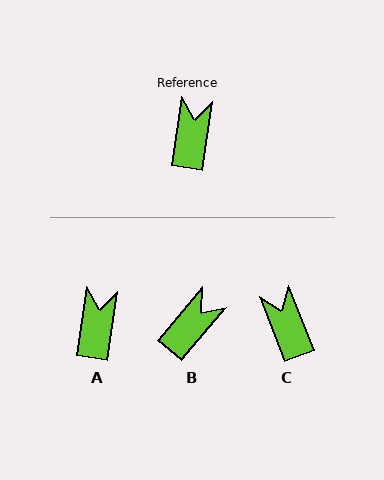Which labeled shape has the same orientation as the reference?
A.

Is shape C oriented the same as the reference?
No, it is off by about 30 degrees.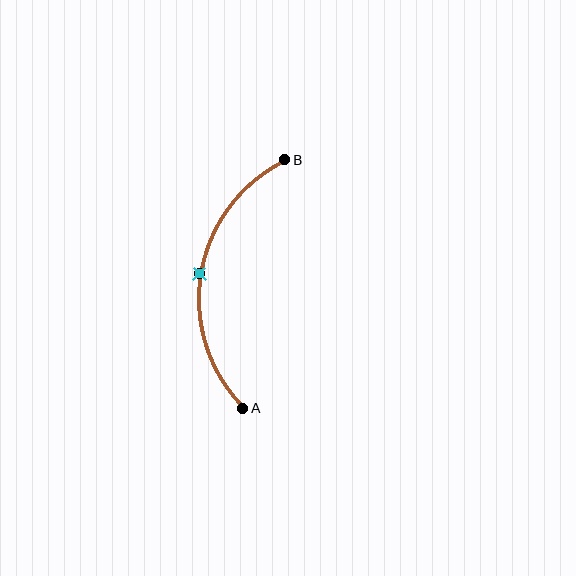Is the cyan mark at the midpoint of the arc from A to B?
Yes. The cyan mark lies on the arc at equal arc-length from both A and B — it is the arc midpoint.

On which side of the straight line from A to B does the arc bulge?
The arc bulges to the left of the straight line connecting A and B.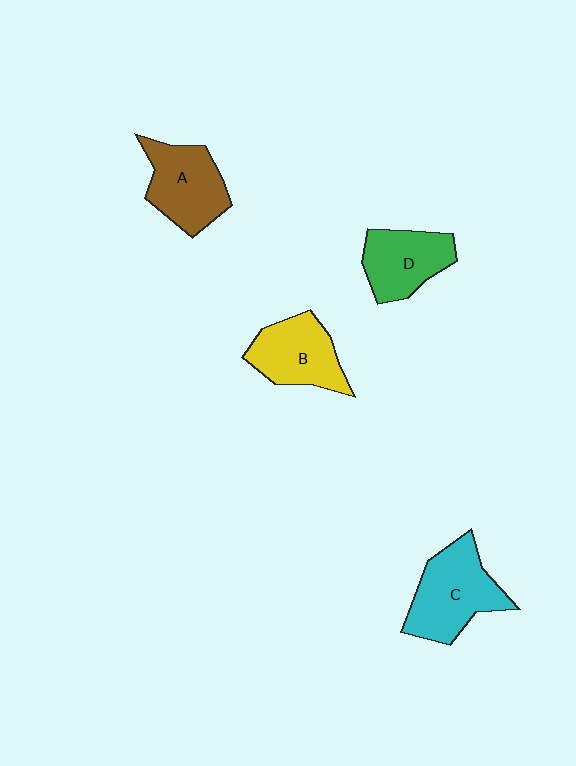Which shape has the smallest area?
Shape D (green).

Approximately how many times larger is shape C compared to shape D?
Approximately 1.3 times.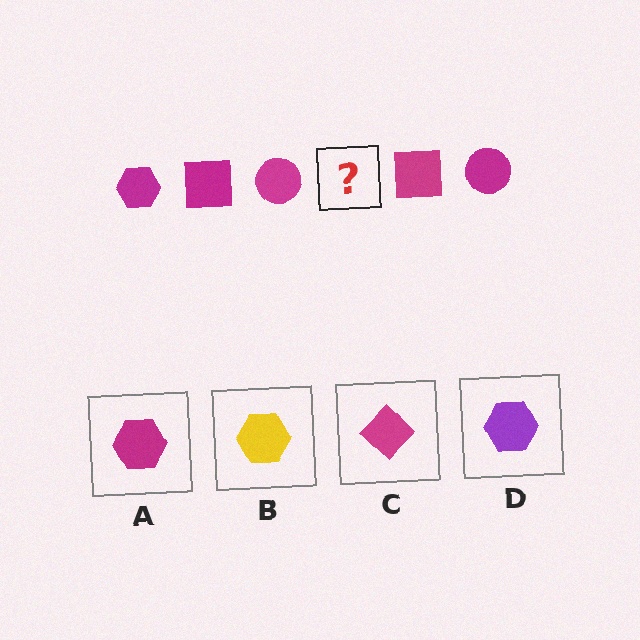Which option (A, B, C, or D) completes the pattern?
A.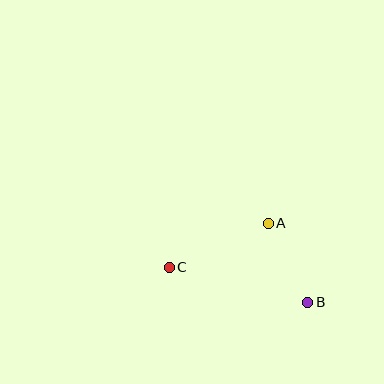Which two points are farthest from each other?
Points B and C are farthest from each other.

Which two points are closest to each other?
Points A and B are closest to each other.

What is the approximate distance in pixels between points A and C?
The distance between A and C is approximately 108 pixels.